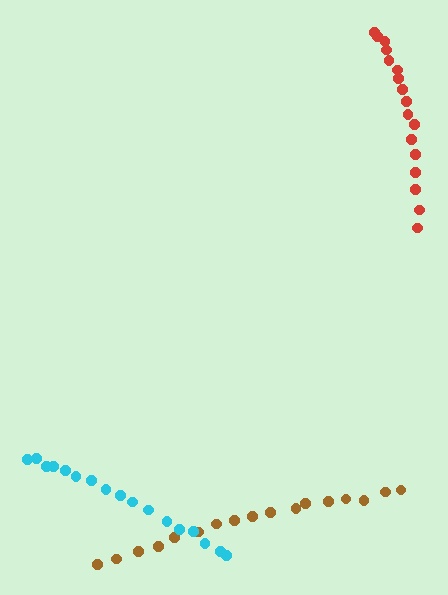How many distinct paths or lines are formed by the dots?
There are 3 distinct paths.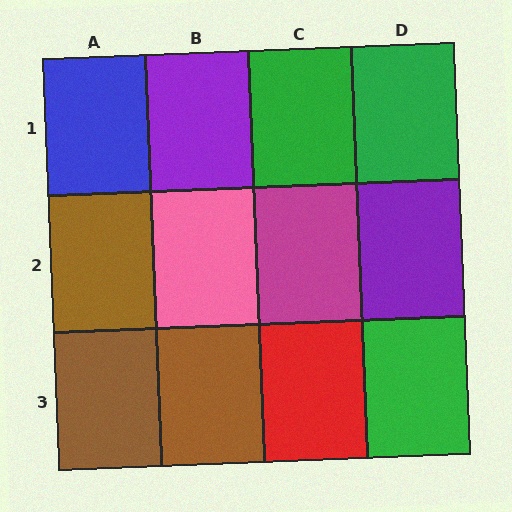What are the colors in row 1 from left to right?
Blue, purple, green, green.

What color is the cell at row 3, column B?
Brown.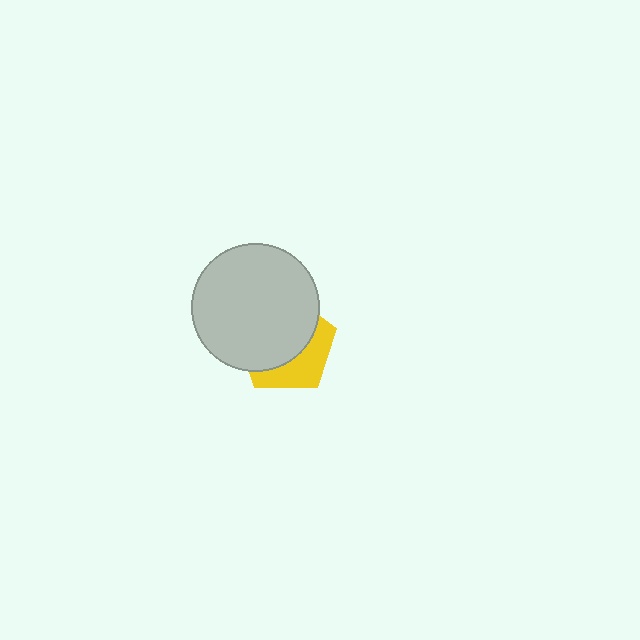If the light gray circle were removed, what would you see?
You would see the complete yellow pentagon.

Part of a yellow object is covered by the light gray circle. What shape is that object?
It is a pentagon.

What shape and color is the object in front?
The object in front is a light gray circle.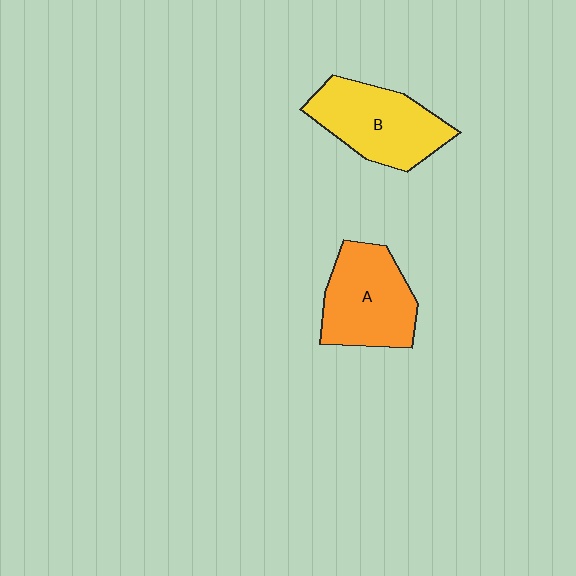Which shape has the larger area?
Shape B (yellow).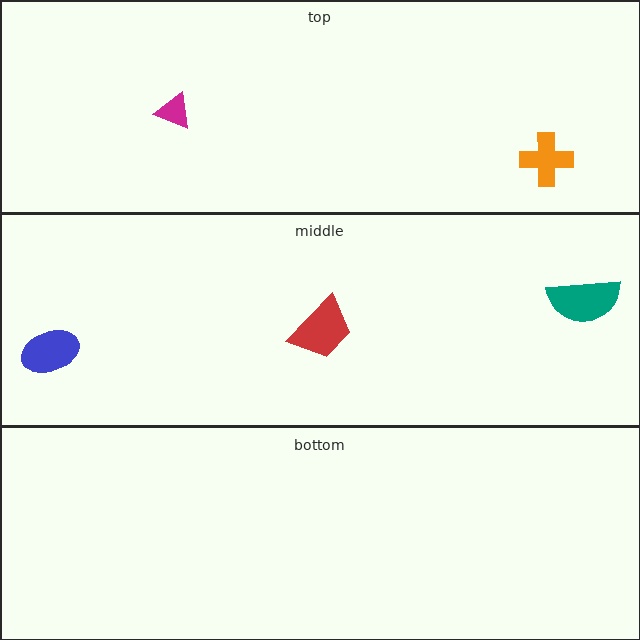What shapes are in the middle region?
The red trapezoid, the blue ellipse, the teal semicircle.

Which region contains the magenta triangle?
The top region.